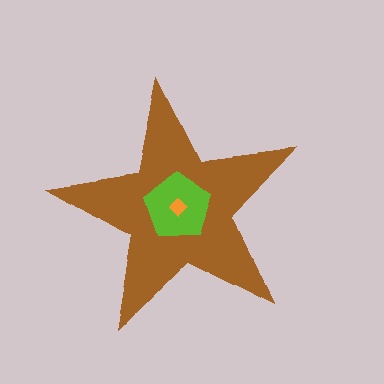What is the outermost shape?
The brown star.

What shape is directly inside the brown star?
The lime pentagon.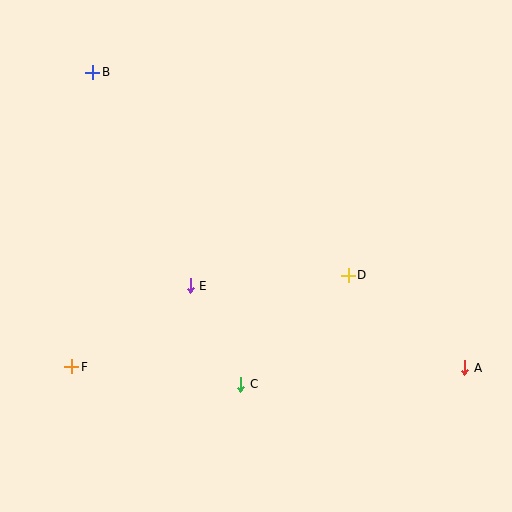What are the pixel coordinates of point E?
Point E is at (190, 286).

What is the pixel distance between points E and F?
The distance between E and F is 144 pixels.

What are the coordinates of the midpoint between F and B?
The midpoint between F and B is at (82, 220).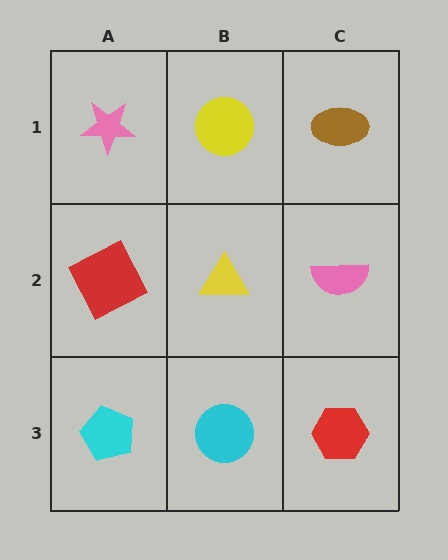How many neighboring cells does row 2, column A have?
3.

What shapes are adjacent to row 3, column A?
A red square (row 2, column A), a cyan circle (row 3, column B).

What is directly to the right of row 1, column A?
A yellow circle.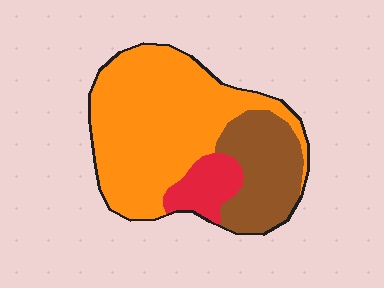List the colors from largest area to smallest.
From largest to smallest: orange, brown, red.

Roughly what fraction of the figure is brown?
Brown takes up about one quarter (1/4) of the figure.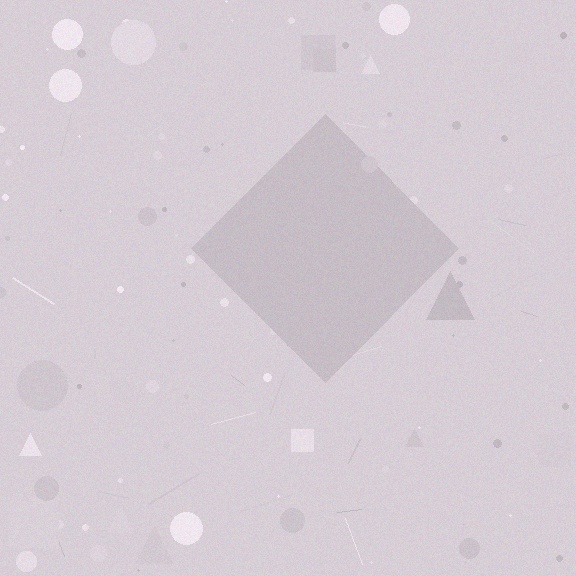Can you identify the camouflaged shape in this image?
The camouflaged shape is a diamond.